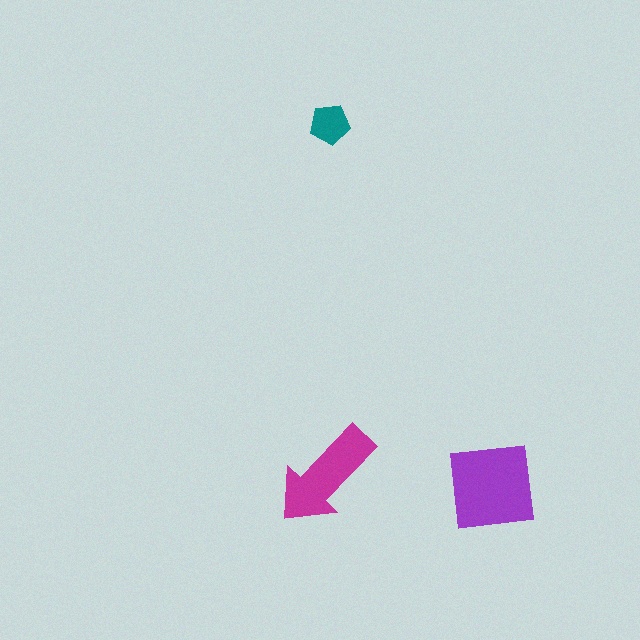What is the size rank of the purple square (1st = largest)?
1st.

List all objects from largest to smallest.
The purple square, the magenta arrow, the teal pentagon.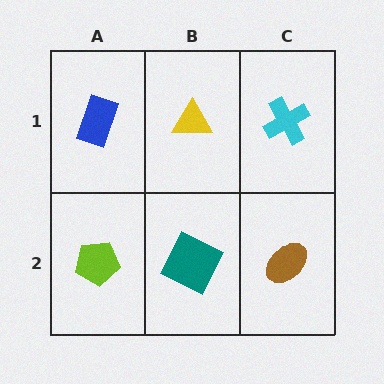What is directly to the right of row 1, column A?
A yellow triangle.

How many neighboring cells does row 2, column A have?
2.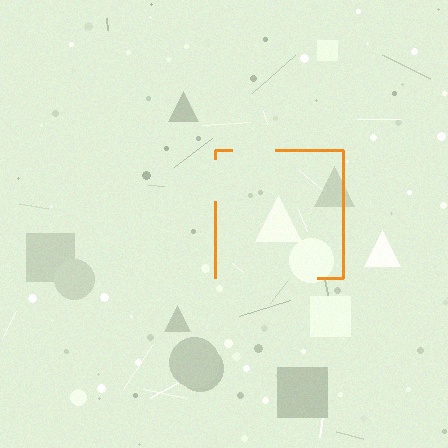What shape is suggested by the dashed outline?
The dashed outline suggests a square.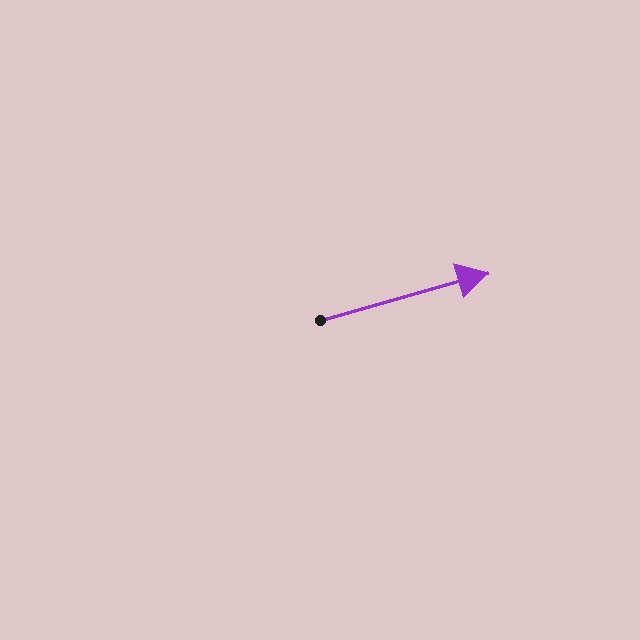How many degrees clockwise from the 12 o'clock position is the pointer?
Approximately 74 degrees.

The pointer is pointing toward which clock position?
Roughly 2 o'clock.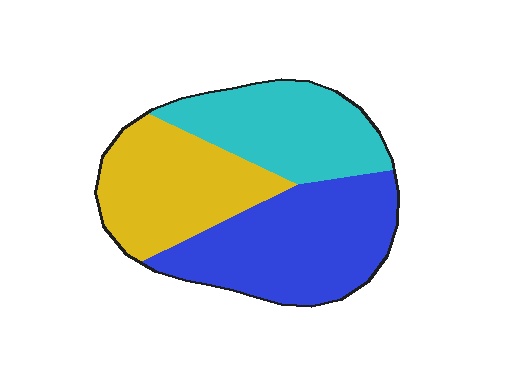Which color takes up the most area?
Blue, at roughly 40%.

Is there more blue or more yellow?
Blue.